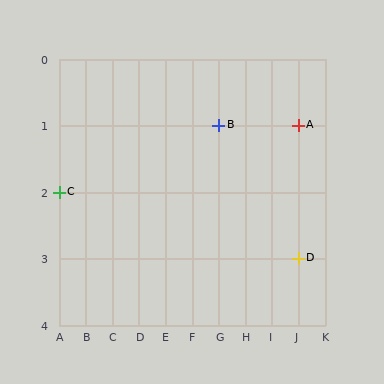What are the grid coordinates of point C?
Point C is at grid coordinates (A, 2).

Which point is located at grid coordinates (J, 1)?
Point A is at (J, 1).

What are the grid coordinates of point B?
Point B is at grid coordinates (G, 1).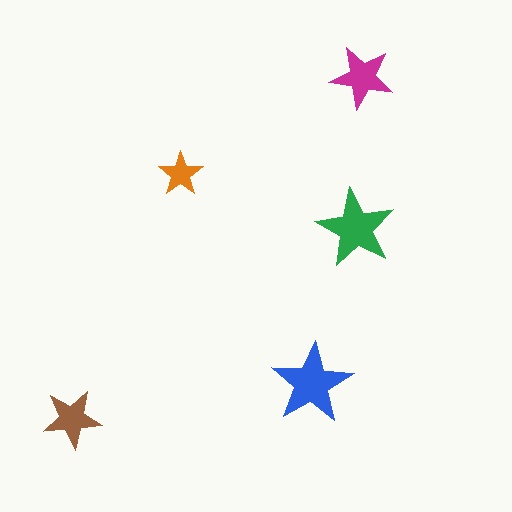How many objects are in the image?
There are 5 objects in the image.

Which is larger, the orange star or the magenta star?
The magenta one.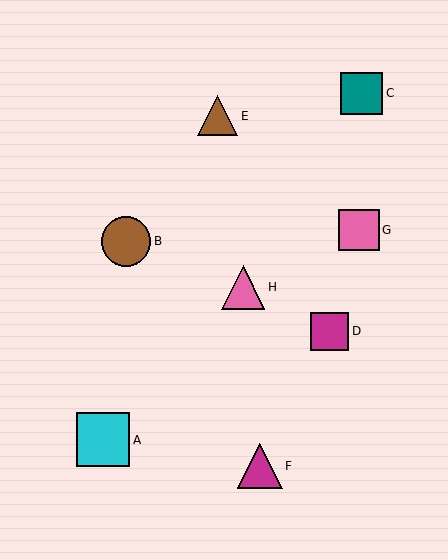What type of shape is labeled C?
Shape C is a teal square.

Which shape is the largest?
The cyan square (labeled A) is the largest.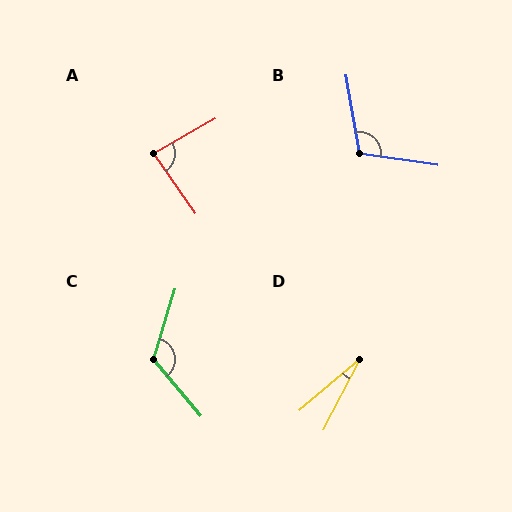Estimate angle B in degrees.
Approximately 108 degrees.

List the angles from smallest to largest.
D (22°), A (85°), B (108°), C (123°).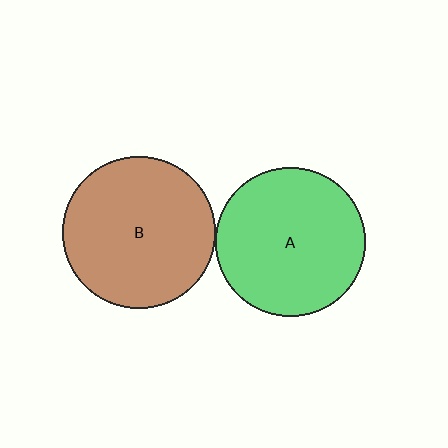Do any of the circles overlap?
No, none of the circles overlap.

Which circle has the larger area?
Circle B (brown).